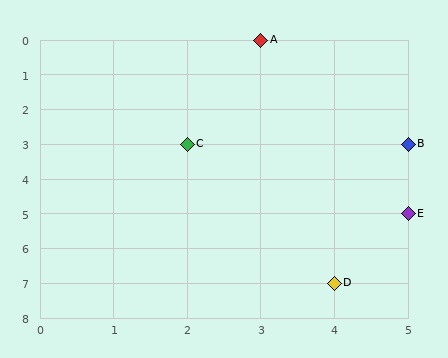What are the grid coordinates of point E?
Point E is at grid coordinates (5, 5).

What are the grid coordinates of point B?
Point B is at grid coordinates (5, 3).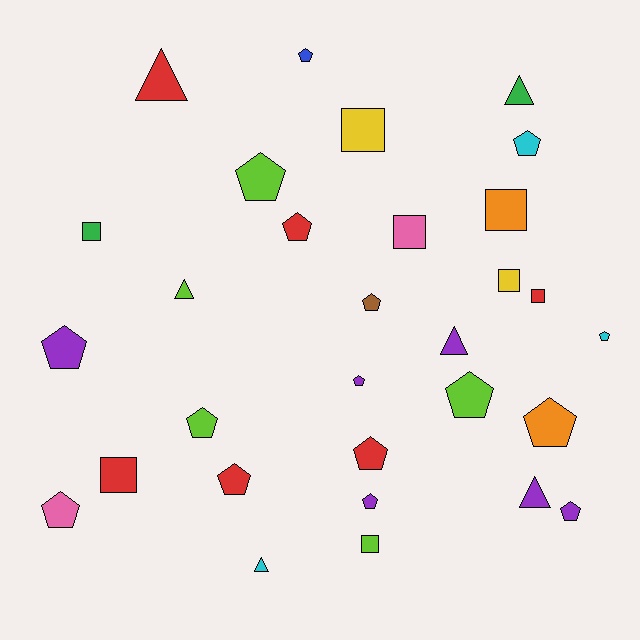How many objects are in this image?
There are 30 objects.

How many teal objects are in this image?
There are no teal objects.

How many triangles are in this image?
There are 6 triangles.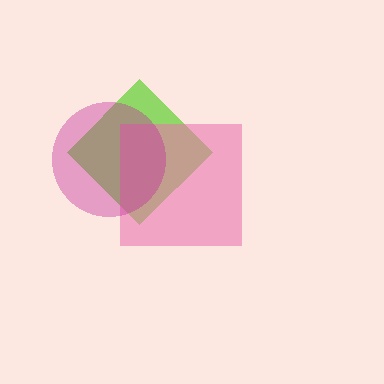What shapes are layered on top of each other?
The layered shapes are: a lime diamond, a pink square, a magenta circle.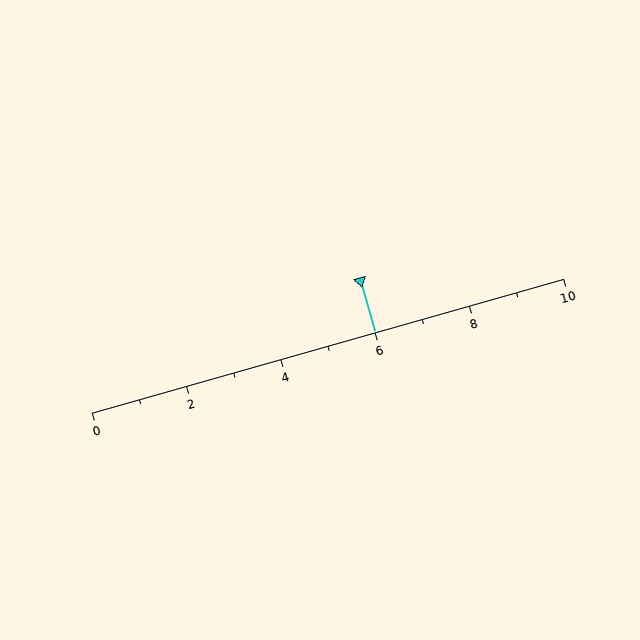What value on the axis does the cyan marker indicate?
The marker indicates approximately 6.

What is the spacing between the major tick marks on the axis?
The major ticks are spaced 2 apart.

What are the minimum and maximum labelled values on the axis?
The axis runs from 0 to 10.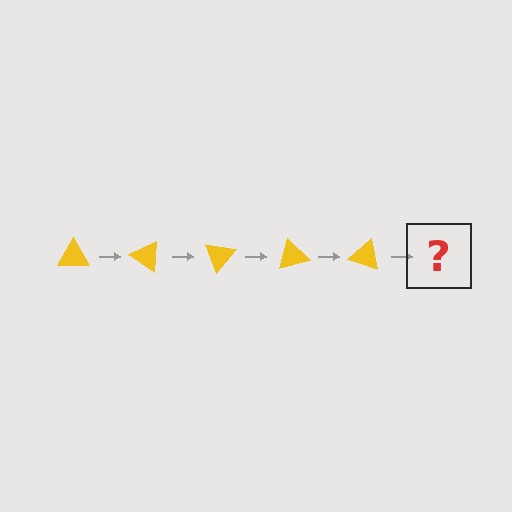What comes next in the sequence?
The next element should be a yellow triangle rotated 175 degrees.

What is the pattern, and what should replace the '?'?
The pattern is that the triangle rotates 35 degrees each step. The '?' should be a yellow triangle rotated 175 degrees.